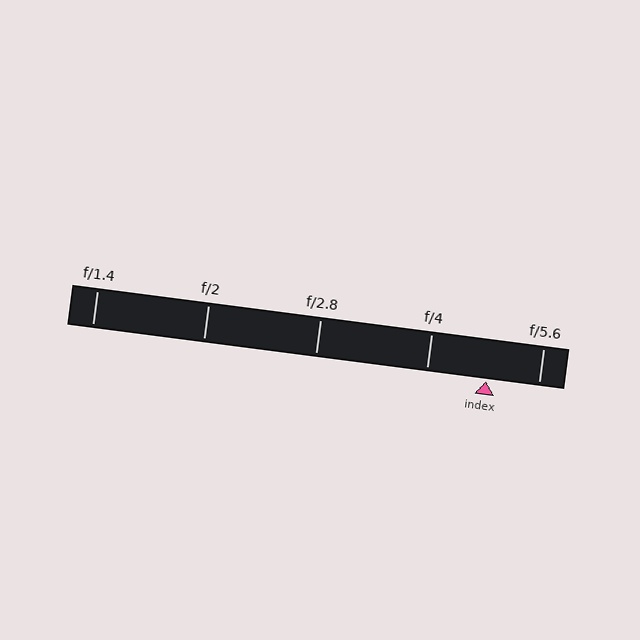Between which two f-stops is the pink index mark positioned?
The index mark is between f/4 and f/5.6.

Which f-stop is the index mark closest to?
The index mark is closest to f/5.6.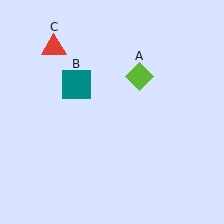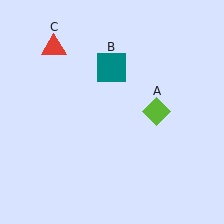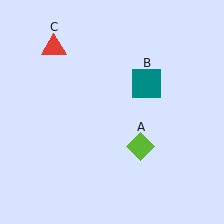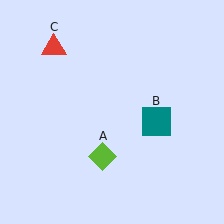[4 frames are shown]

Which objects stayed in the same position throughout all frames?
Red triangle (object C) remained stationary.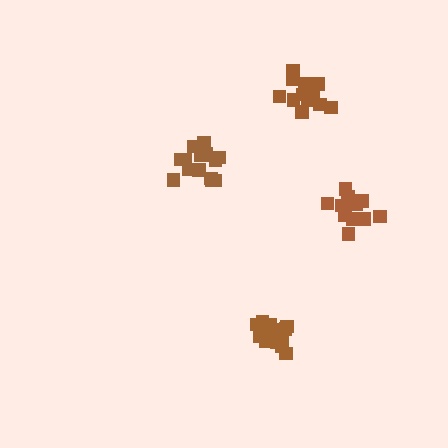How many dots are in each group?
Group 1: 15 dots, Group 2: 14 dots, Group 3: 13 dots, Group 4: 15 dots (57 total).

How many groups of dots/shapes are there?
There are 4 groups.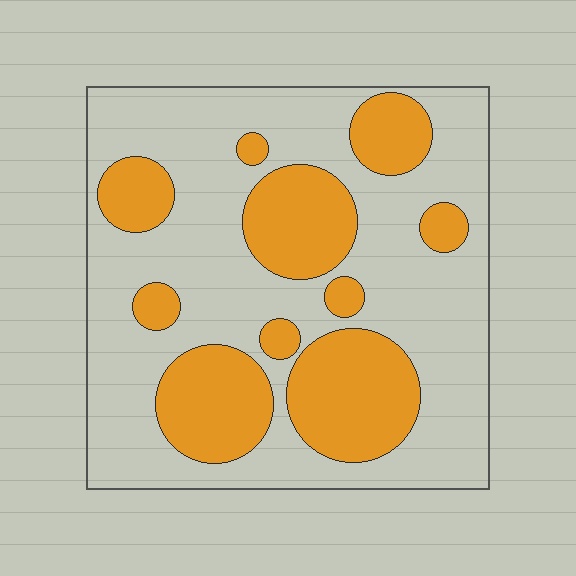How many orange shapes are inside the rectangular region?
10.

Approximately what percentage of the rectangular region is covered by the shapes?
Approximately 35%.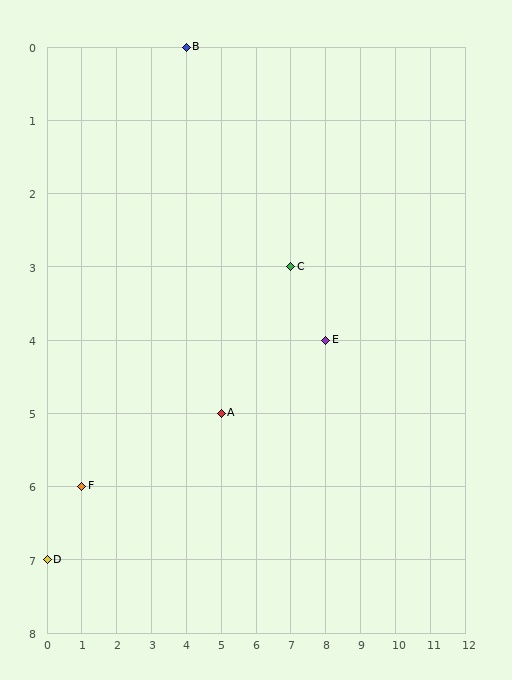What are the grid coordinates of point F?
Point F is at grid coordinates (1, 6).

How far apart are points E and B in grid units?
Points E and B are 4 columns and 4 rows apart (about 5.7 grid units diagonally).